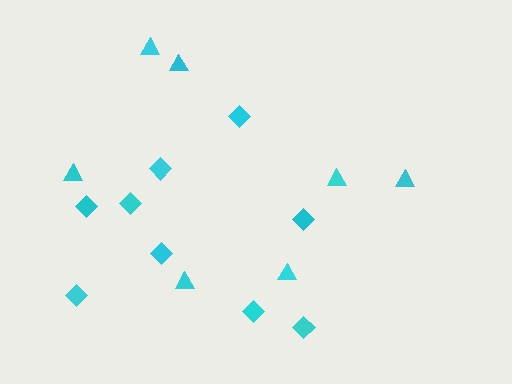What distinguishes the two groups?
There are 2 groups: one group of triangles (7) and one group of diamonds (9).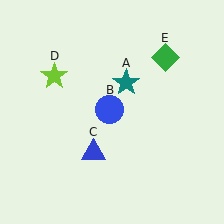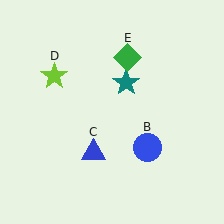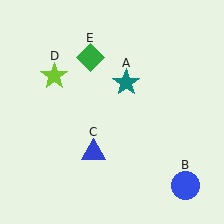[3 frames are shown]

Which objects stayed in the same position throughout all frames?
Teal star (object A) and blue triangle (object C) and lime star (object D) remained stationary.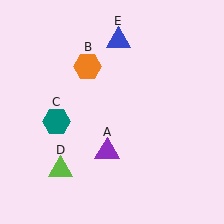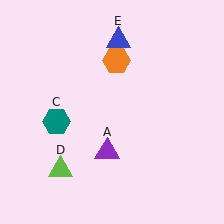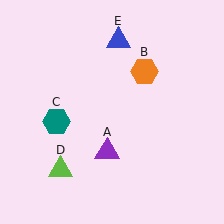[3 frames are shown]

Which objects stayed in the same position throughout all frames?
Purple triangle (object A) and teal hexagon (object C) and lime triangle (object D) and blue triangle (object E) remained stationary.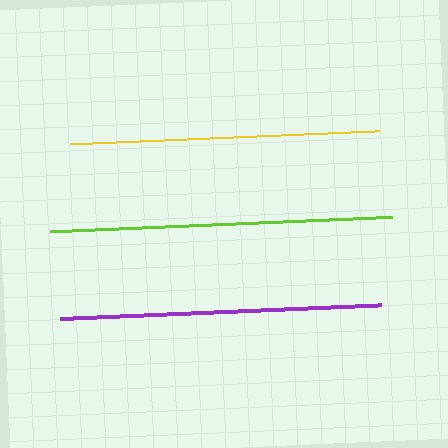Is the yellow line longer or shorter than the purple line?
The purple line is longer than the yellow line.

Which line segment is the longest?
The lime line is the longest at approximately 342 pixels.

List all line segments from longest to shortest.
From longest to shortest: lime, purple, yellow.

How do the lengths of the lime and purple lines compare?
The lime and purple lines are approximately the same length.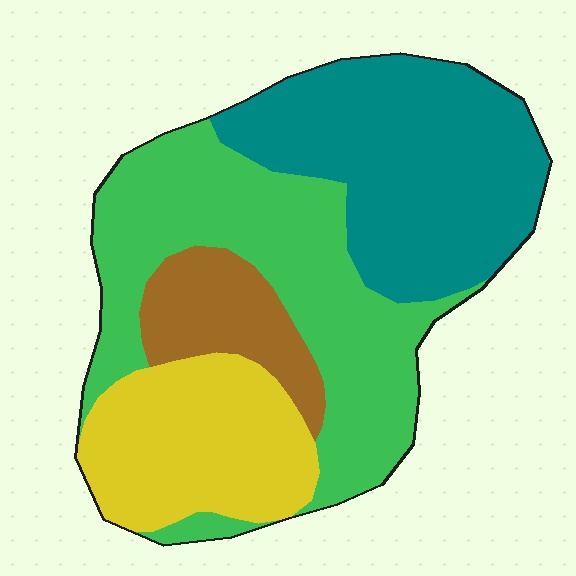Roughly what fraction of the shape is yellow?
Yellow takes up about one fifth (1/5) of the shape.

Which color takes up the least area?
Brown, at roughly 10%.